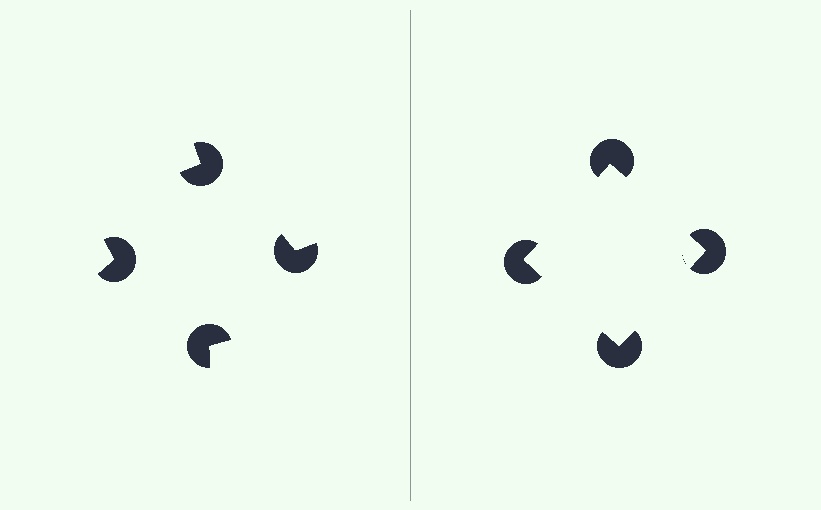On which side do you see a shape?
An illusory square appears on the right side. On the left side the wedge cuts are rotated, so no coherent shape forms.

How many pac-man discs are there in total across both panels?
8 — 4 on each side.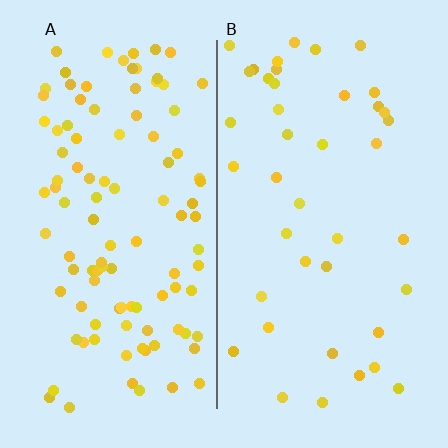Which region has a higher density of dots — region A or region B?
A (the left).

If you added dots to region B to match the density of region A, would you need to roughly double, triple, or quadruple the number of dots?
Approximately triple.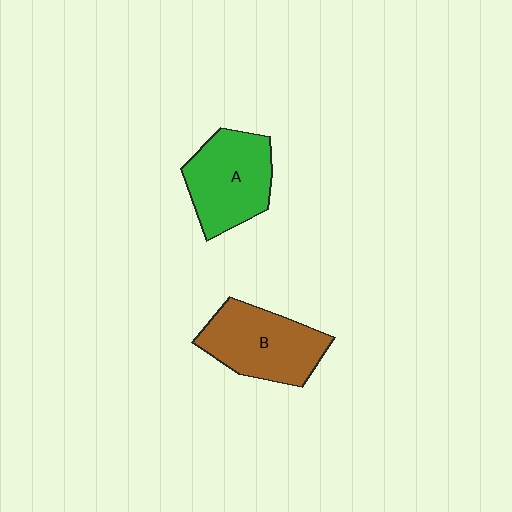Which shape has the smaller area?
Shape A (green).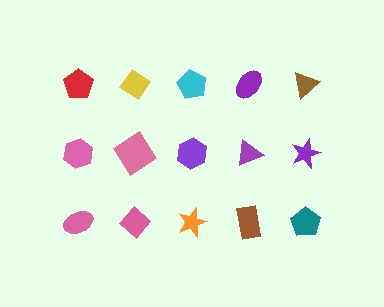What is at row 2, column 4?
A purple triangle.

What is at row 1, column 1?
A red pentagon.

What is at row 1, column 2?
A yellow diamond.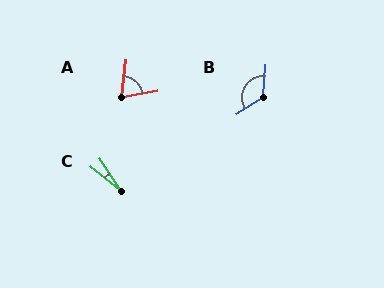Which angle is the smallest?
C, at approximately 17 degrees.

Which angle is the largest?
B, at approximately 127 degrees.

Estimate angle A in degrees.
Approximately 74 degrees.